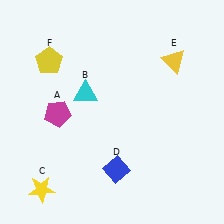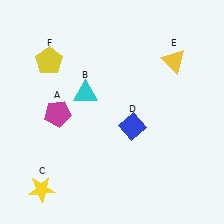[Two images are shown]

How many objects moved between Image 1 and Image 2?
1 object moved between the two images.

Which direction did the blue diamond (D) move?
The blue diamond (D) moved up.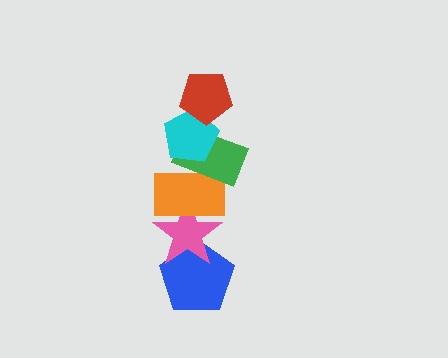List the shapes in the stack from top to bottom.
From top to bottom: the red pentagon, the cyan pentagon, the green rectangle, the orange rectangle, the pink star, the blue pentagon.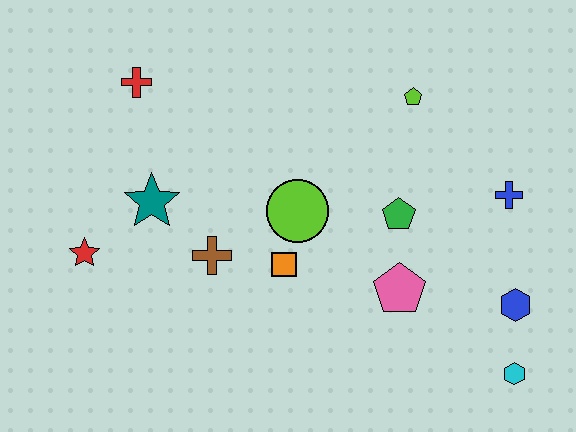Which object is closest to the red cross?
The teal star is closest to the red cross.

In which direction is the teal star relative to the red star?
The teal star is to the right of the red star.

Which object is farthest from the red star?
The cyan hexagon is farthest from the red star.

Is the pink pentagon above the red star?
No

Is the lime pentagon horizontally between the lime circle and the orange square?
No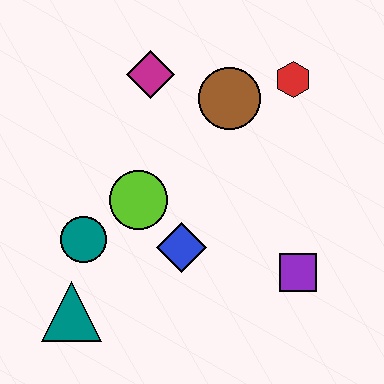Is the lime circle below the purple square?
No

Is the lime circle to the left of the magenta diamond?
Yes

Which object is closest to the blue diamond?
The lime circle is closest to the blue diamond.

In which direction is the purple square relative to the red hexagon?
The purple square is below the red hexagon.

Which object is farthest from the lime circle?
The red hexagon is farthest from the lime circle.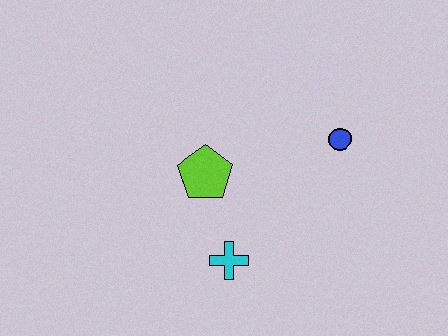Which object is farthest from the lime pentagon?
The blue circle is farthest from the lime pentagon.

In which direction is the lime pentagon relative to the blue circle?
The lime pentagon is to the left of the blue circle.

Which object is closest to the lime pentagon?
The cyan cross is closest to the lime pentagon.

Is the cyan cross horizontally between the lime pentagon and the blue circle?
Yes